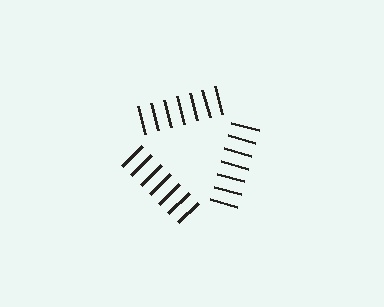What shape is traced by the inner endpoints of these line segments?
An illusory triangle — the line segments terminate on its edges but no continuous stroke is drawn.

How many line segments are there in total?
21 — 7 along each of the 3 edges.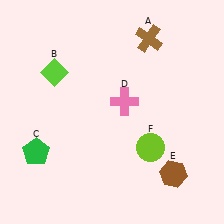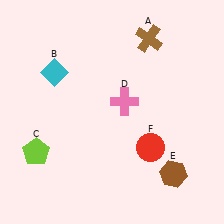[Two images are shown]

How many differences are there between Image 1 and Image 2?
There are 3 differences between the two images.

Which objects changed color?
B changed from lime to cyan. C changed from green to lime. F changed from lime to red.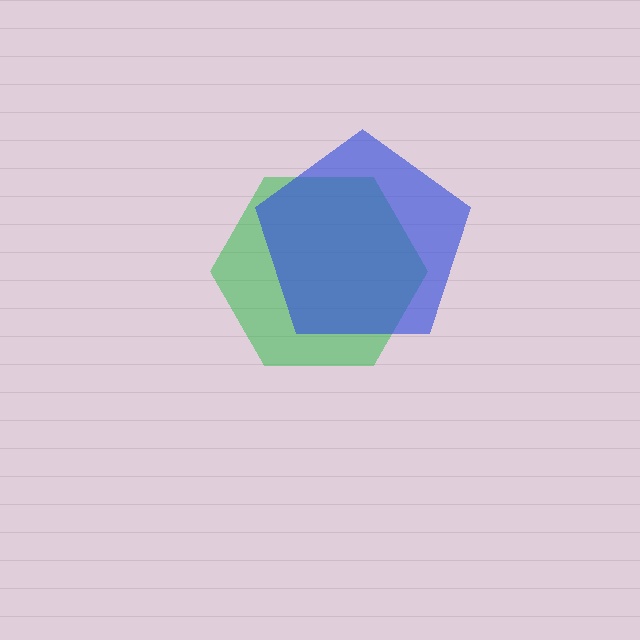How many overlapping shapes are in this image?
There are 2 overlapping shapes in the image.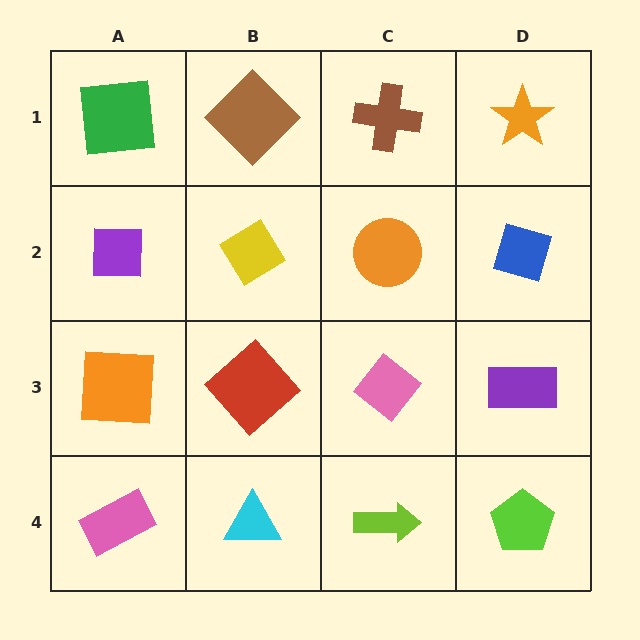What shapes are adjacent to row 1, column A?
A purple square (row 2, column A), a brown diamond (row 1, column B).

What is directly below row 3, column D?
A lime pentagon.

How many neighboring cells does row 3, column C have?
4.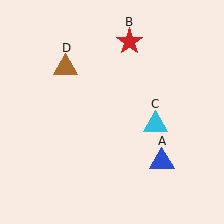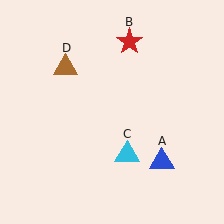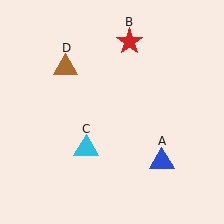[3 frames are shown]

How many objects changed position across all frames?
1 object changed position: cyan triangle (object C).